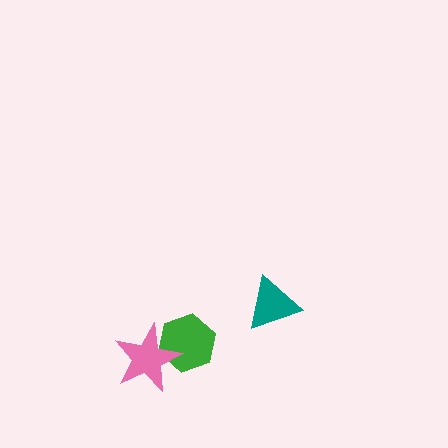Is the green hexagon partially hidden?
Yes, it is partially covered by another shape.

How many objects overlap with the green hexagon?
1 object overlaps with the green hexagon.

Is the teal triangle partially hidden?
No, no other shape covers it.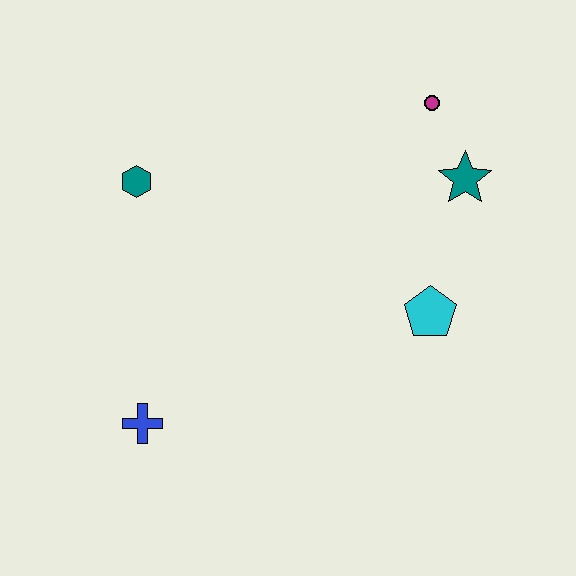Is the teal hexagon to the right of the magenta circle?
No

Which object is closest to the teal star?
The magenta circle is closest to the teal star.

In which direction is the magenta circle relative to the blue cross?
The magenta circle is above the blue cross.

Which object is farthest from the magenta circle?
The blue cross is farthest from the magenta circle.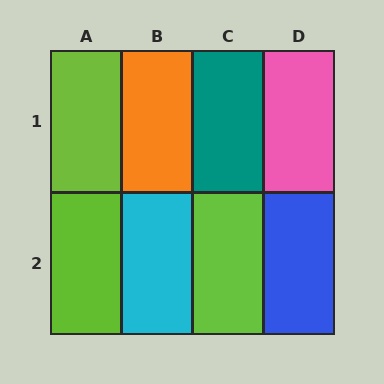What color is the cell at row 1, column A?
Lime.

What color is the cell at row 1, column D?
Pink.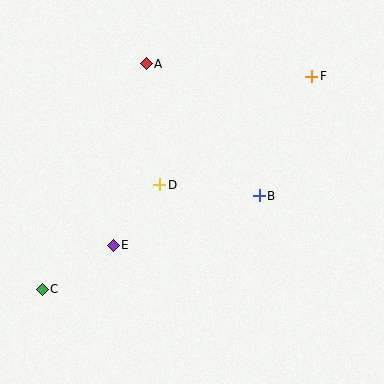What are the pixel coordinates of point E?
Point E is at (113, 245).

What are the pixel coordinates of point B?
Point B is at (259, 196).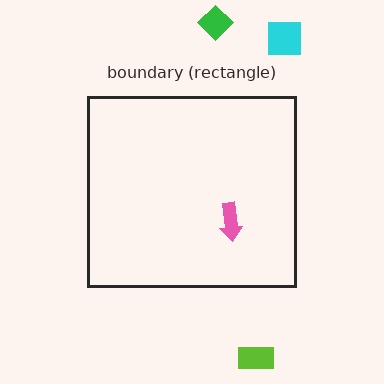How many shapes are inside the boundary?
1 inside, 3 outside.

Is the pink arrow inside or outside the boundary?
Inside.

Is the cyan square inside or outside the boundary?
Outside.